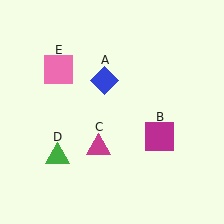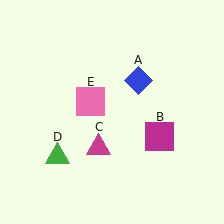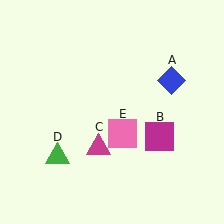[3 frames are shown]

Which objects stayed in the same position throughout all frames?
Magenta square (object B) and magenta triangle (object C) and green triangle (object D) remained stationary.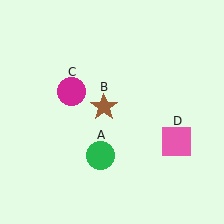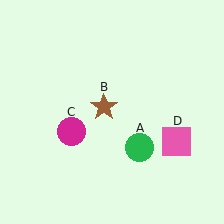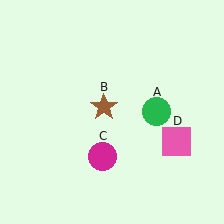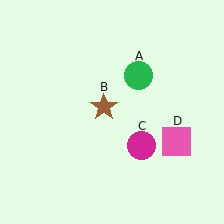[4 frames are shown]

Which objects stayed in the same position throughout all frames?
Brown star (object B) and pink square (object D) remained stationary.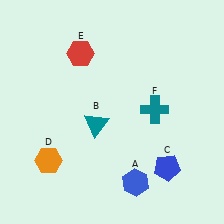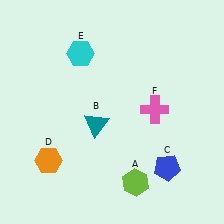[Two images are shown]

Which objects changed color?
A changed from blue to lime. E changed from red to cyan. F changed from teal to pink.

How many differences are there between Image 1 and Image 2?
There are 3 differences between the two images.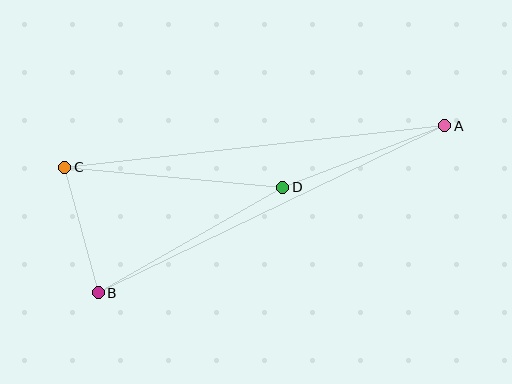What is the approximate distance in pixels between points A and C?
The distance between A and C is approximately 382 pixels.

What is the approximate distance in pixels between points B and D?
The distance between B and D is approximately 212 pixels.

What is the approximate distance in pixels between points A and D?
The distance between A and D is approximately 173 pixels.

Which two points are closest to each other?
Points B and C are closest to each other.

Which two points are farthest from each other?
Points A and B are farthest from each other.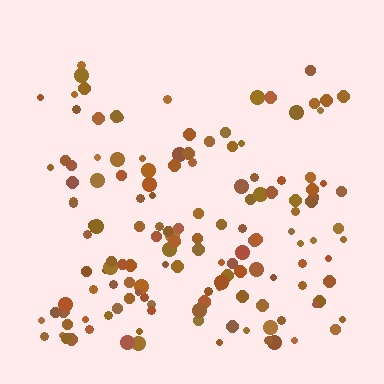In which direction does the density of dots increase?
From top to bottom, with the bottom side densest.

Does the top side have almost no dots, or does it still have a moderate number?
Still a moderate number, just noticeably fewer than the bottom.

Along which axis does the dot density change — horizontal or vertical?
Vertical.